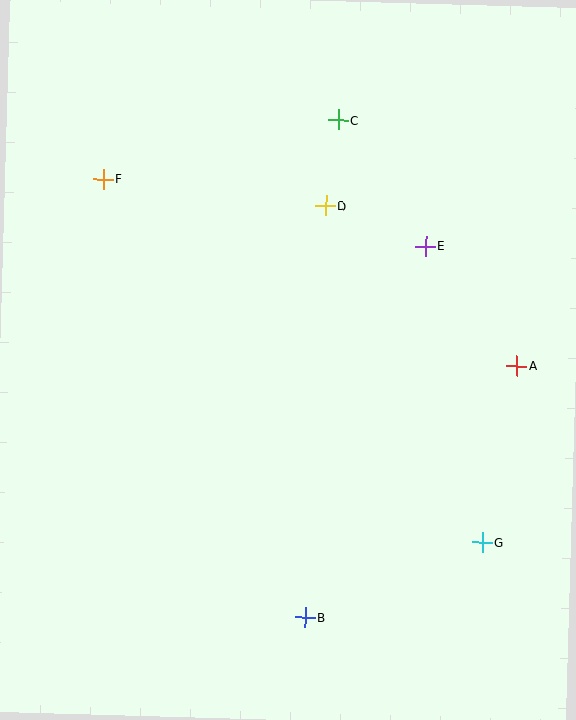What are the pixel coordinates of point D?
Point D is at (326, 206).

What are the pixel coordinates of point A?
Point A is at (516, 366).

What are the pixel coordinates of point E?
Point E is at (426, 246).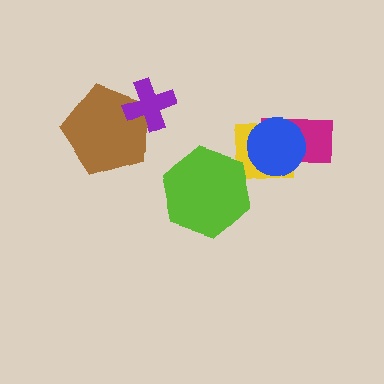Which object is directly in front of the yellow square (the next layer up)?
The magenta rectangle is directly in front of the yellow square.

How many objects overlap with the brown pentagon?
1 object overlaps with the brown pentagon.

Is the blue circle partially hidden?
No, no other shape covers it.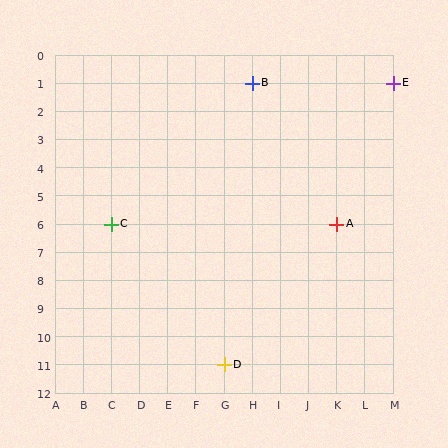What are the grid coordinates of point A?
Point A is at grid coordinates (K, 6).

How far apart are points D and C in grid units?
Points D and C are 4 columns and 5 rows apart (about 6.4 grid units diagonally).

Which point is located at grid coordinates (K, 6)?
Point A is at (K, 6).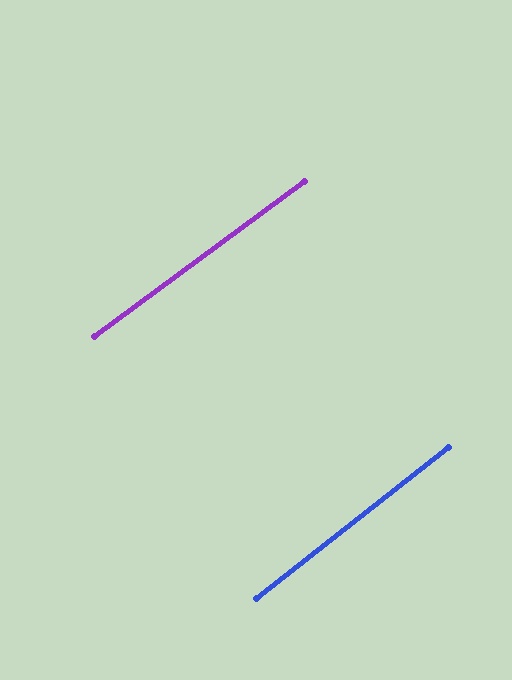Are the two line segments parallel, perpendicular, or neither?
Parallel — their directions differ by only 1.7°.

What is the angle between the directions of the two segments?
Approximately 2 degrees.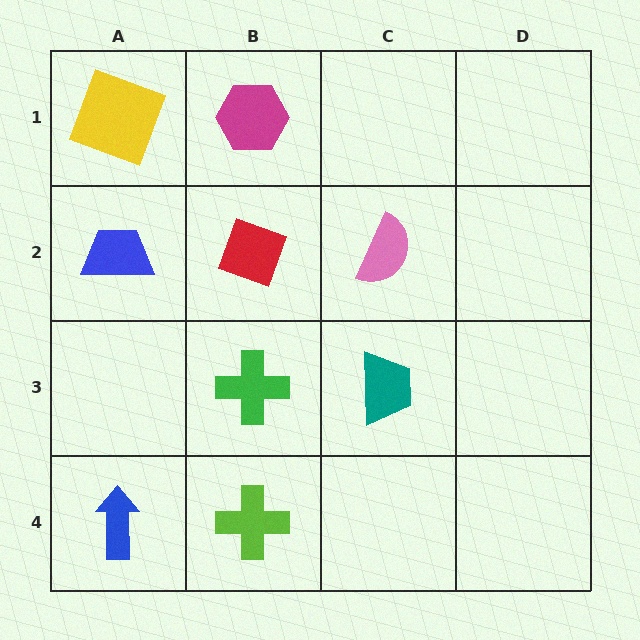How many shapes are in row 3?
2 shapes.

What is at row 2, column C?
A pink semicircle.